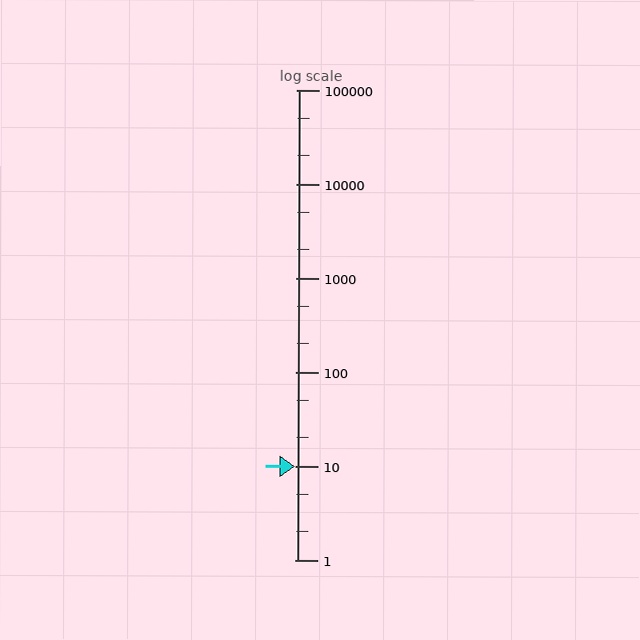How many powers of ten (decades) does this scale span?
The scale spans 5 decades, from 1 to 100000.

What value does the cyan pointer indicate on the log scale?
The pointer indicates approximately 10.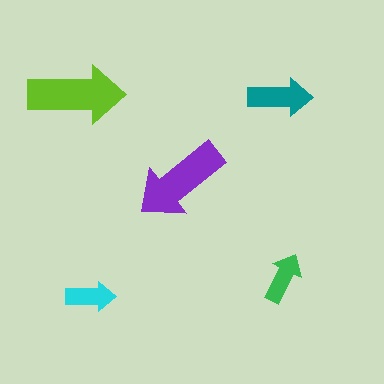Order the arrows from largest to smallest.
the lime one, the purple one, the teal one, the green one, the cyan one.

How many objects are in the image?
There are 5 objects in the image.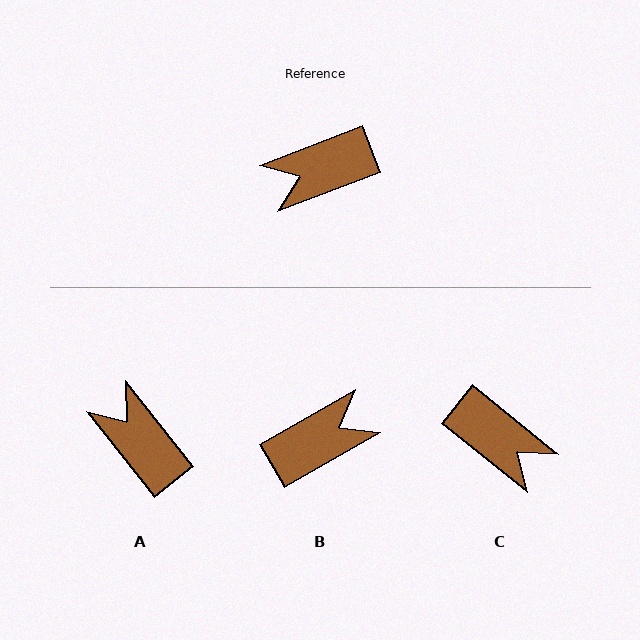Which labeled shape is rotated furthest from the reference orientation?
B, about 171 degrees away.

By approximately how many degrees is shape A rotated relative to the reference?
Approximately 73 degrees clockwise.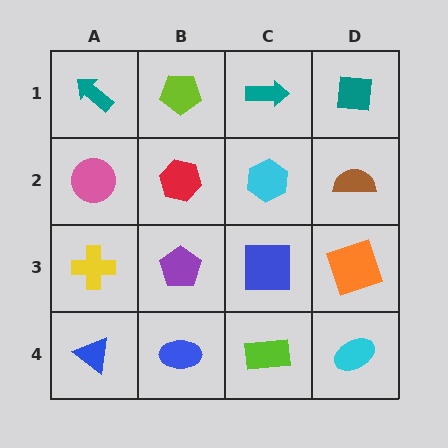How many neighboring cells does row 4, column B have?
3.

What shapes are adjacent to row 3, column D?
A brown semicircle (row 2, column D), a cyan ellipse (row 4, column D), a blue square (row 3, column C).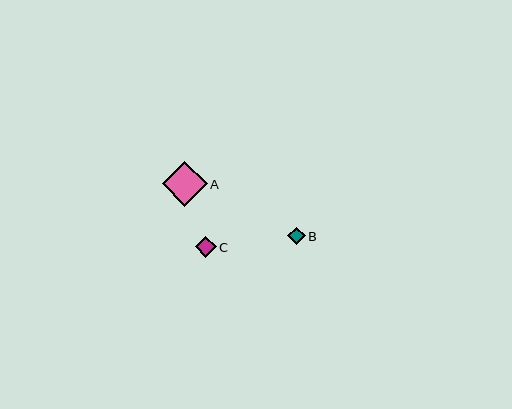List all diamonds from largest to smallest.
From largest to smallest: A, C, B.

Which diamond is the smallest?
Diamond B is the smallest with a size of approximately 18 pixels.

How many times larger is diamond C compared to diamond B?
Diamond C is approximately 1.2 times the size of diamond B.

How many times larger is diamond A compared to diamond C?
Diamond A is approximately 2.2 times the size of diamond C.